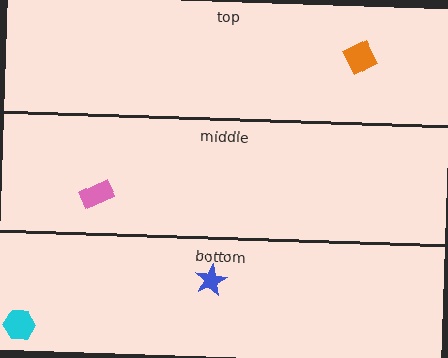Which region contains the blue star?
The bottom region.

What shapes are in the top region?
The orange diamond.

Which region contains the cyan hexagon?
The bottom region.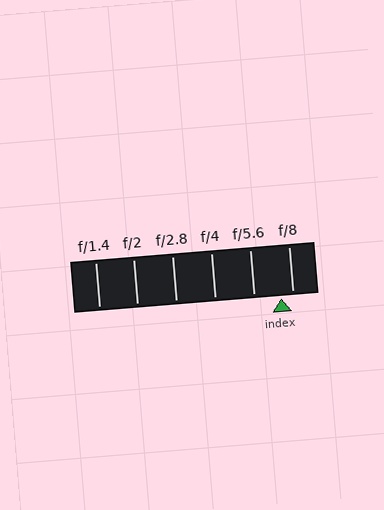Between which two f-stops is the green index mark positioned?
The index mark is between f/5.6 and f/8.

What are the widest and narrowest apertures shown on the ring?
The widest aperture shown is f/1.4 and the narrowest is f/8.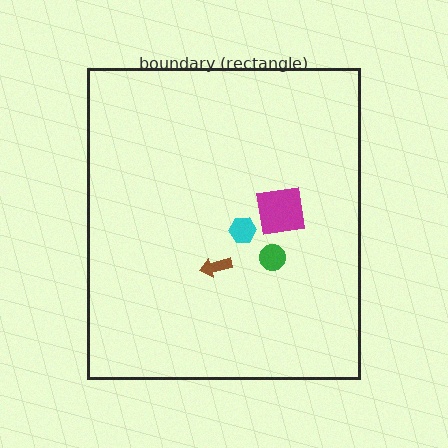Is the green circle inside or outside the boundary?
Inside.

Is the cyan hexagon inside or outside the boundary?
Inside.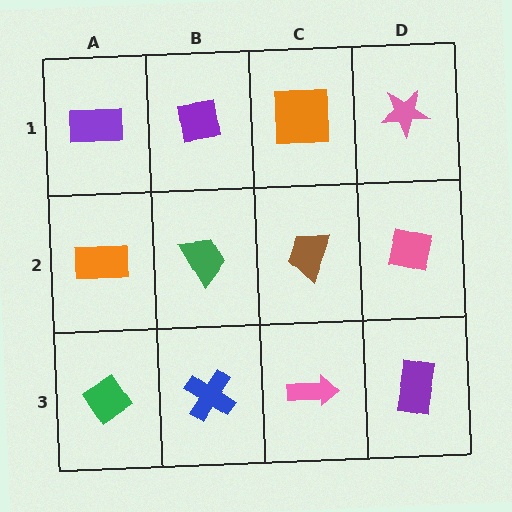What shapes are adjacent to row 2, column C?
An orange square (row 1, column C), a pink arrow (row 3, column C), a green trapezoid (row 2, column B), a pink square (row 2, column D).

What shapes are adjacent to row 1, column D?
A pink square (row 2, column D), an orange square (row 1, column C).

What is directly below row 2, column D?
A purple rectangle.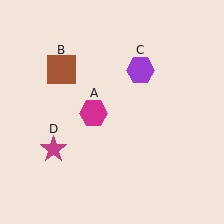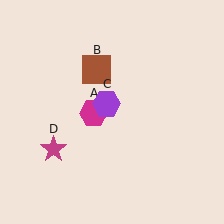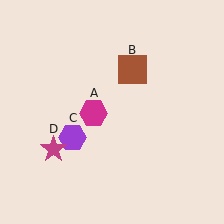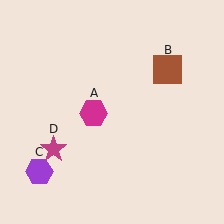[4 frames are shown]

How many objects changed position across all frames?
2 objects changed position: brown square (object B), purple hexagon (object C).